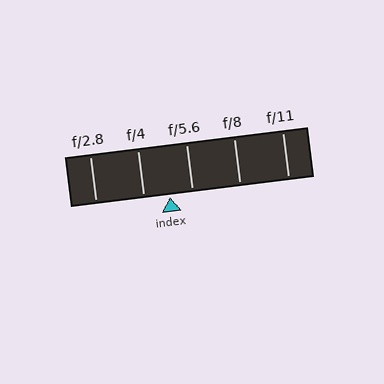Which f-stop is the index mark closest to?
The index mark is closest to f/5.6.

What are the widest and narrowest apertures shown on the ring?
The widest aperture shown is f/2.8 and the narrowest is f/11.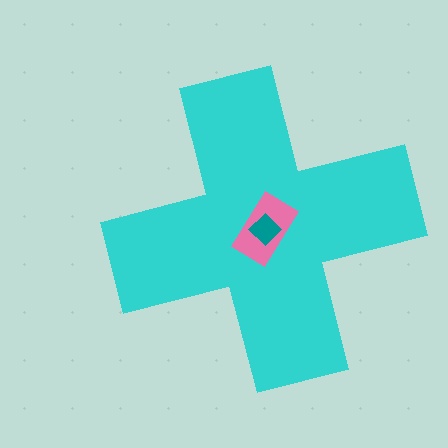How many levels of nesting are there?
3.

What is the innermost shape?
The teal diamond.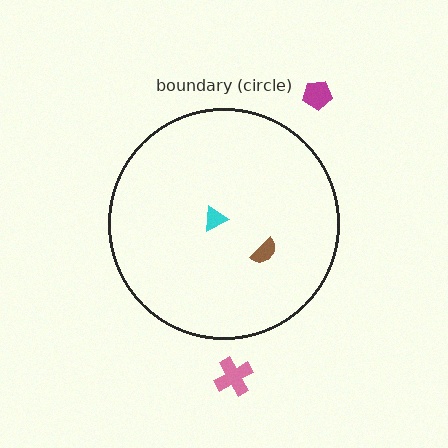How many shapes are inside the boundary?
2 inside, 2 outside.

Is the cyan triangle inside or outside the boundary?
Inside.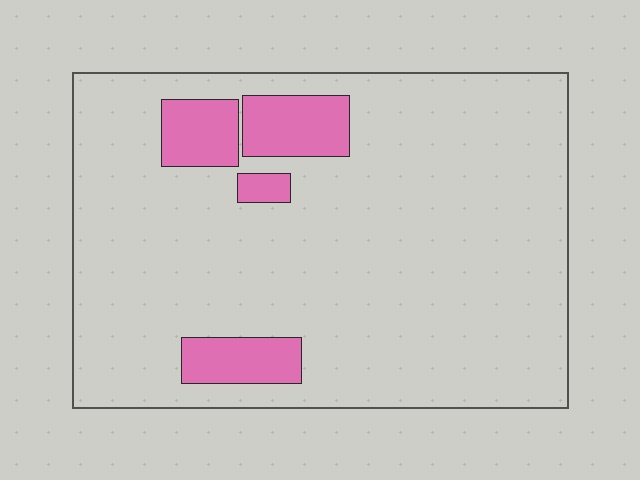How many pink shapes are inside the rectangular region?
4.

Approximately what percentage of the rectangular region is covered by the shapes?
Approximately 10%.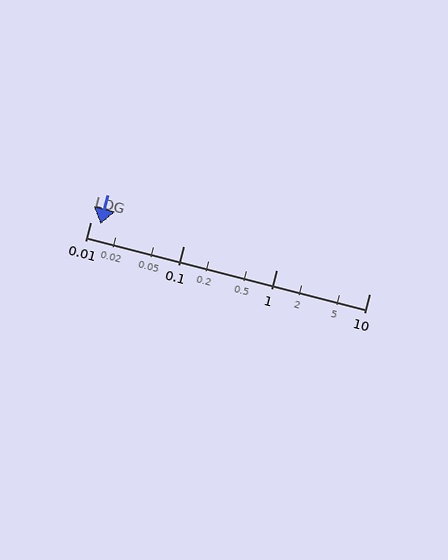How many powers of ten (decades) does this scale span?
The scale spans 3 decades, from 0.01 to 10.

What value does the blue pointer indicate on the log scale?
The pointer indicates approximately 0.013.